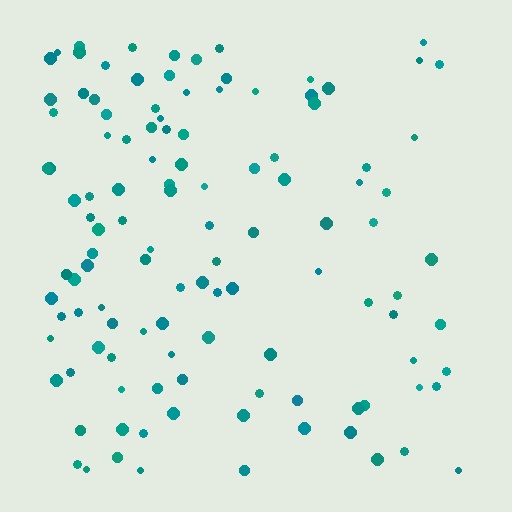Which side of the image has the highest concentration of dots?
The left.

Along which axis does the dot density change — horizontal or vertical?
Horizontal.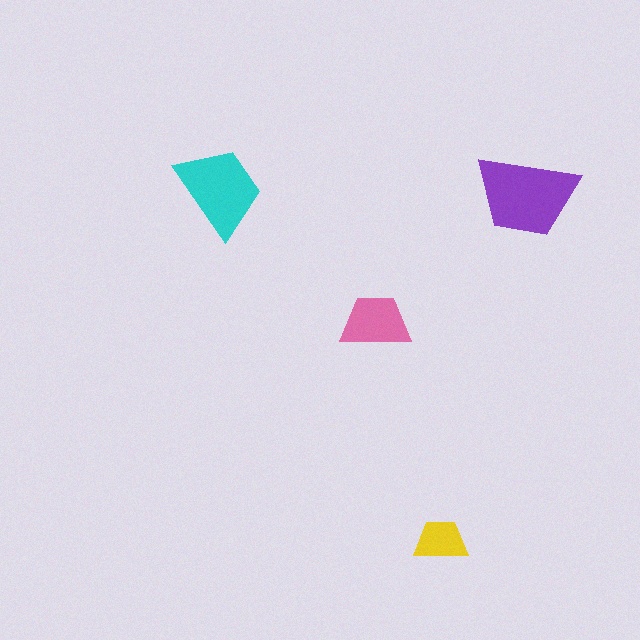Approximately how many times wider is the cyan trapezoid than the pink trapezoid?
About 1.5 times wider.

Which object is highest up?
The cyan trapezoid is topmost.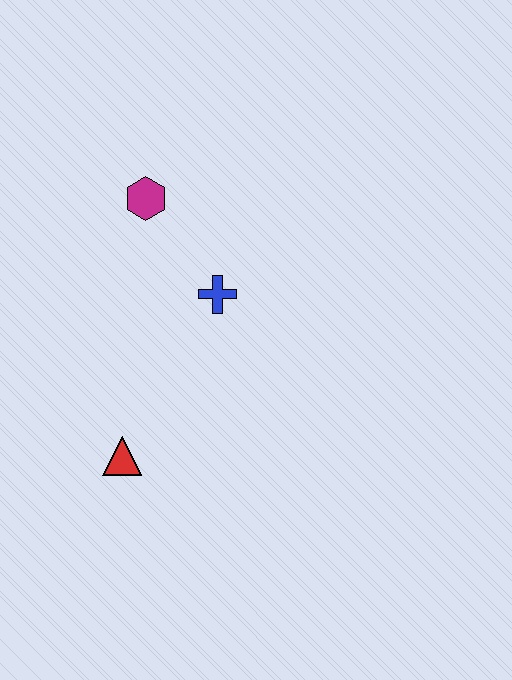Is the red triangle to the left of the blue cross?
Yes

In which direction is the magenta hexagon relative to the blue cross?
The magenta hexagon is above the blue cross.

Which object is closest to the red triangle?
The blue cross is closest to the red triangle.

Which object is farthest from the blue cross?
The red triangle is farthest from the blue cross.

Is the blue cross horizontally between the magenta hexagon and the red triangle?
No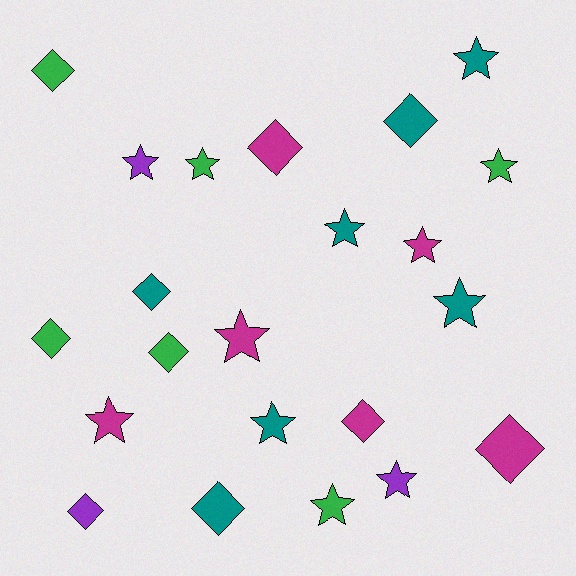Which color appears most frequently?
Teal, with 7 objects.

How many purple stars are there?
There are 2 purple stars.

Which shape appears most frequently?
Star, with 12 objects.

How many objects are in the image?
There are 22 objects.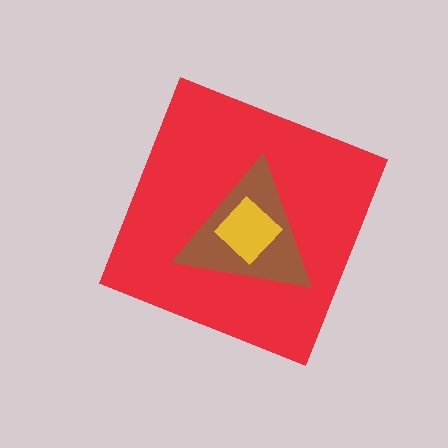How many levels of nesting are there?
3.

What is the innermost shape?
The yellow diamond.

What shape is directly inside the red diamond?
The brown triangle.